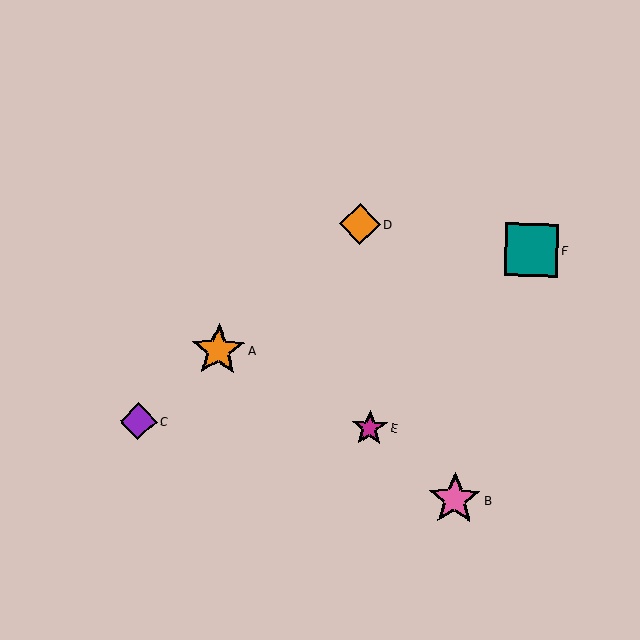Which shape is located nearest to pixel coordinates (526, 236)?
The teal square (labeled F) at (532, 250) is nearest to that location.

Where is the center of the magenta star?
The center of the magenta star is at (369, 428).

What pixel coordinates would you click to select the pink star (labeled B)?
Click at (455, 499) to select the pink star B.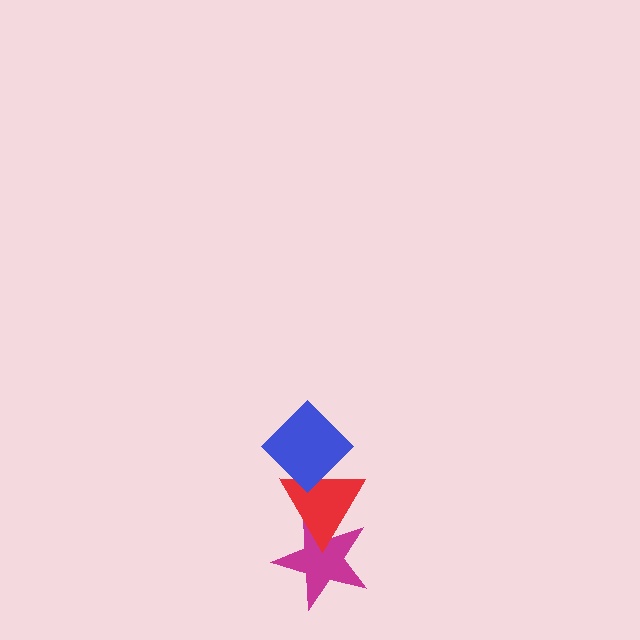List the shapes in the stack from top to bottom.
From top to bottom: the blue diamond, the red triangle, the magenta star.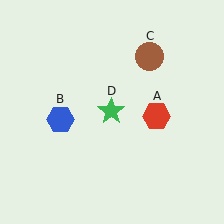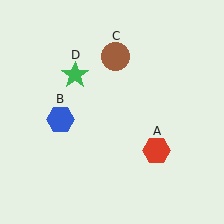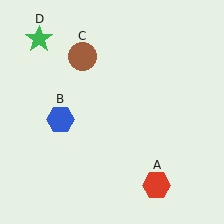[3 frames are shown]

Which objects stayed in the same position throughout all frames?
Blue hexagon (object B) remained stationary.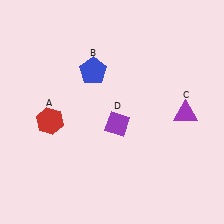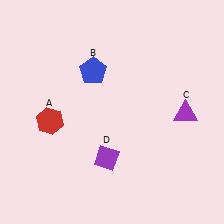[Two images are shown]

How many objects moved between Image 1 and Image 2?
1 object moved between the two images.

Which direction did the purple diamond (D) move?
The purple diamond (D) moved down.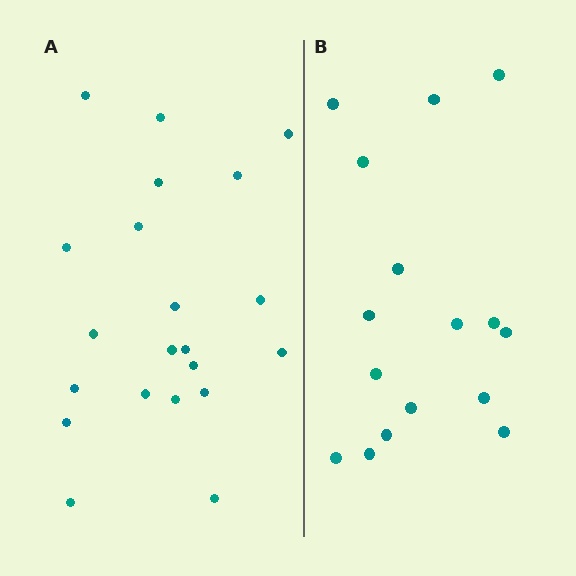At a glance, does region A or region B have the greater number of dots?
Region A (the left region) has more dots.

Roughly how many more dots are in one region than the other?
Region A has about 5 more dots than region B.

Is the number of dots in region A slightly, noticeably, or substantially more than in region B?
Region A has noticeably more, but not dramatically so. The ratio is roughly 1.3 to 1.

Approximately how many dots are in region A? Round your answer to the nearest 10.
About 20 dots. (The exact count is 21, which rounds to 20.)